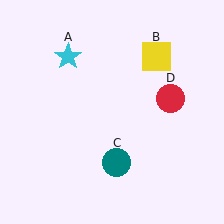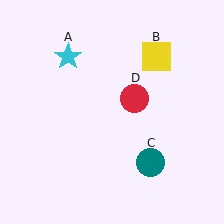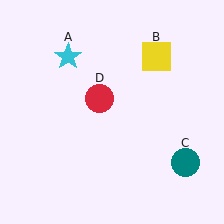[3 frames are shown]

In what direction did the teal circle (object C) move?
The teal circle (object C) moved right.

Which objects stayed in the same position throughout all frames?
Cyan star (object A) and yellow square (object B) remained stationary.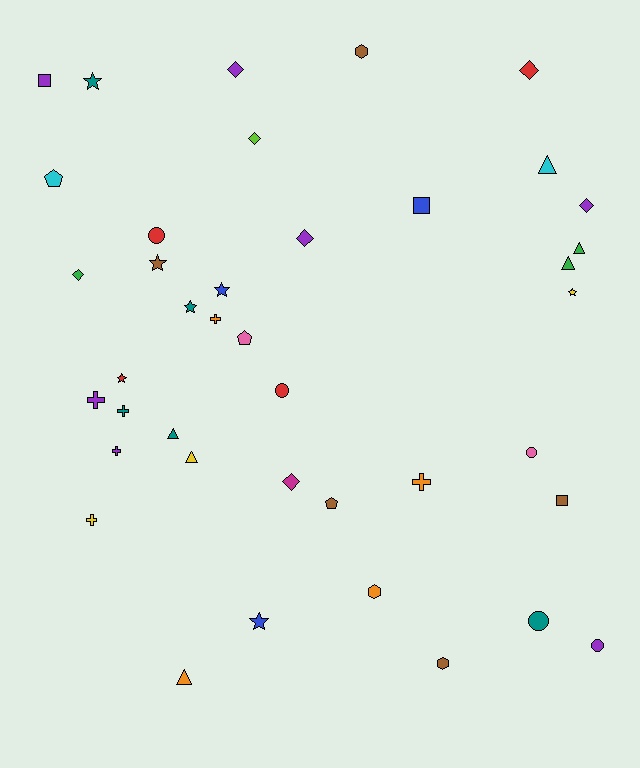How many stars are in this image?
There are 7 stars.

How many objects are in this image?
There are 40 objects.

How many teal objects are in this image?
There are 5 teal objects.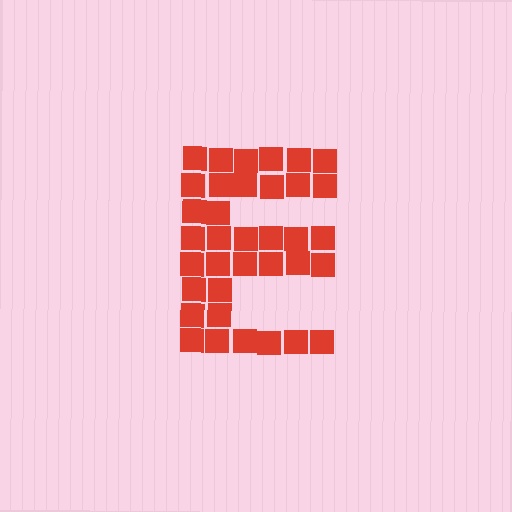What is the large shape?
The large shape is the letter E.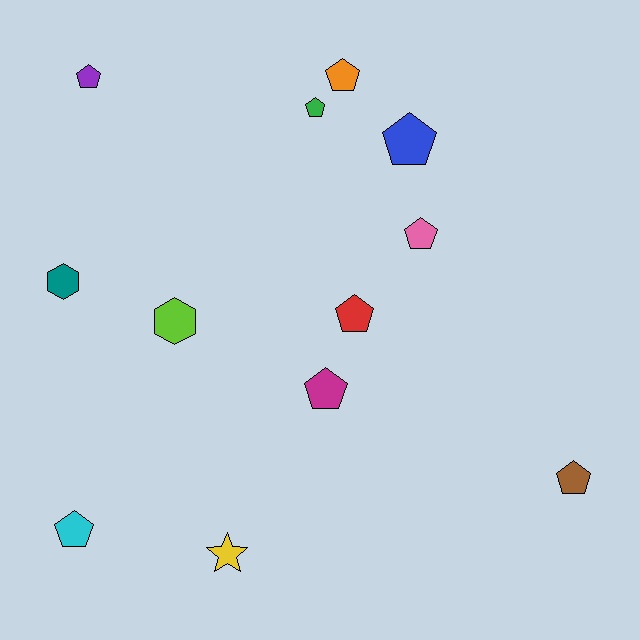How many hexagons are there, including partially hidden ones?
There are 2 hexagons.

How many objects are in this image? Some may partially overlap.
There are 12 objects.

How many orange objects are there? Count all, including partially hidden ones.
There is 1 orange object.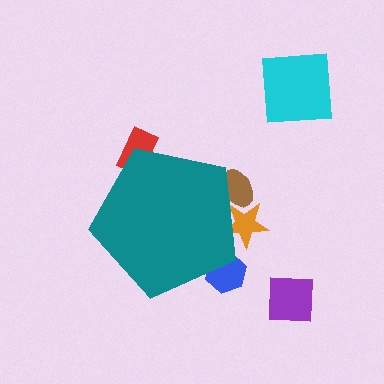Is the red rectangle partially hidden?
Yes, the red rectangle is partially hidden behind the teal pentagon.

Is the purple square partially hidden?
No, the purple square is fully visible.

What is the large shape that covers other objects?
A teal pentagon.